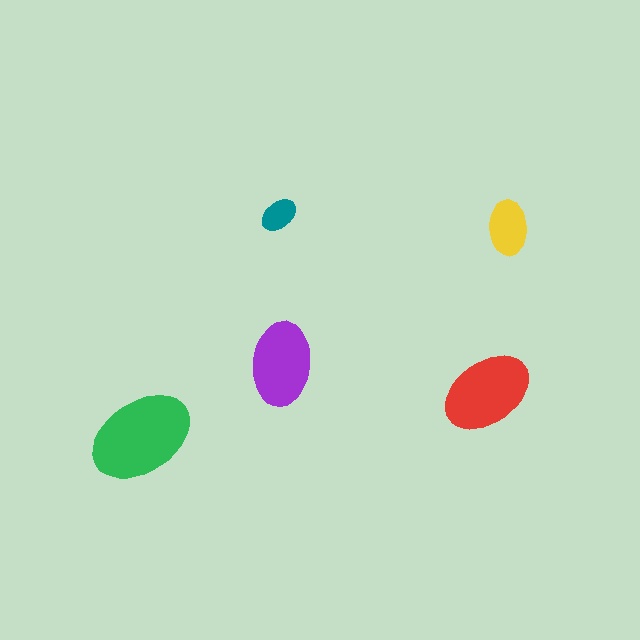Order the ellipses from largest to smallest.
the green one, the red one, the purple one, the yellow one, the teal one.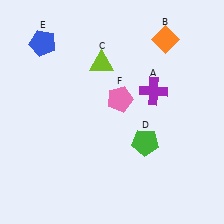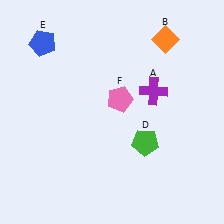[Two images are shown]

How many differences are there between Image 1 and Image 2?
There is 1 difference between the two images.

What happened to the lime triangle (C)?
The lime triangle (C) was removed in Image 2. It was in the top-left area of Image 1.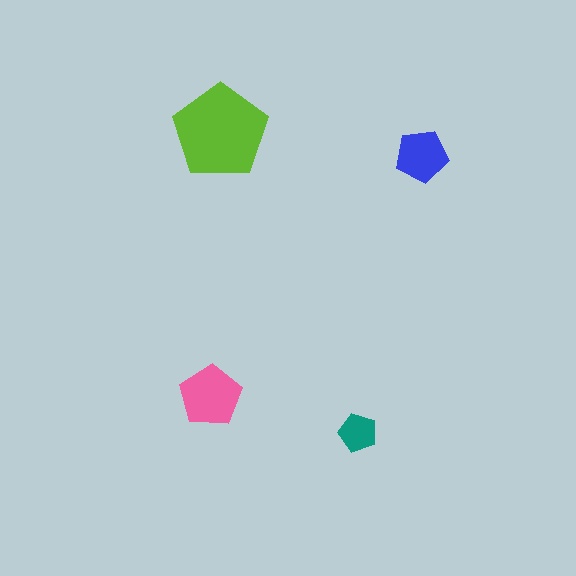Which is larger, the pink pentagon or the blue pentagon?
The pink one.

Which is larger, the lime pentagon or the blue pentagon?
The lime one.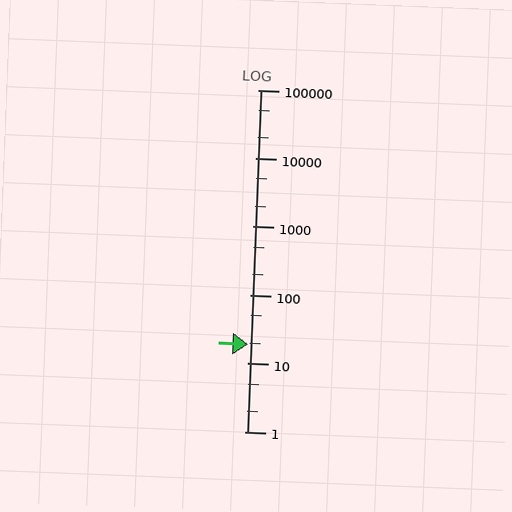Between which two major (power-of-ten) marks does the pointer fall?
The pointer is between 10 and 100.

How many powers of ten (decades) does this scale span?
The scale spans 5 decades, from 1 to 100000.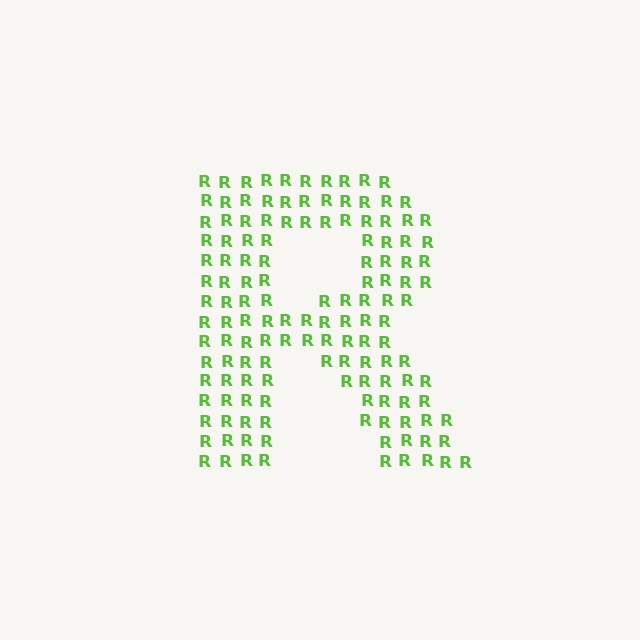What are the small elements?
The small elements are letter R's.